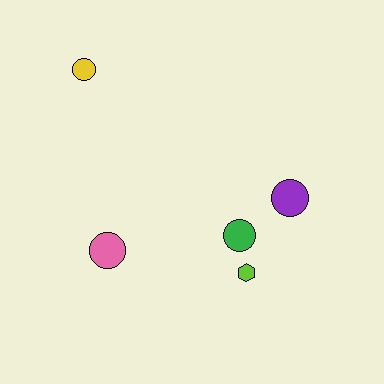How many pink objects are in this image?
There is 1 pink object.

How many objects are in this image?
There are 5 objects.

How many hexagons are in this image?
There is 1 hexagon.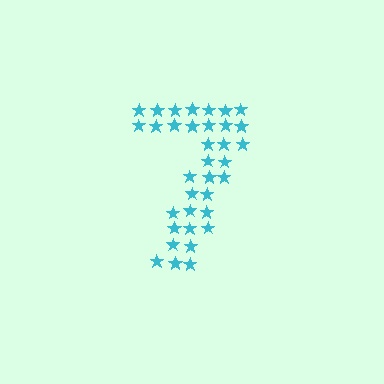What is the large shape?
The large shape is the digit 7.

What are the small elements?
The small elements are stars.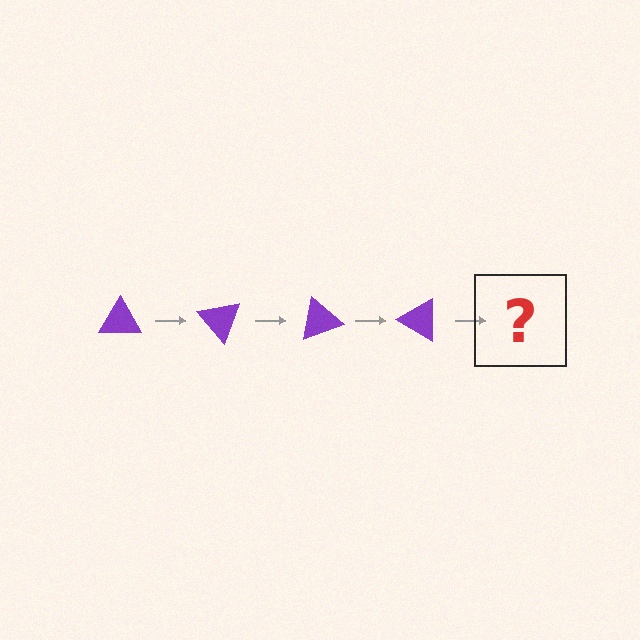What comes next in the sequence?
The next element should be a purple triangle rotated 200 degrees.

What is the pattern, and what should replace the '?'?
The pattern is that the triangle rotates 50 degrees each step. The '?' should be a purple triangle rotated 200 degrees.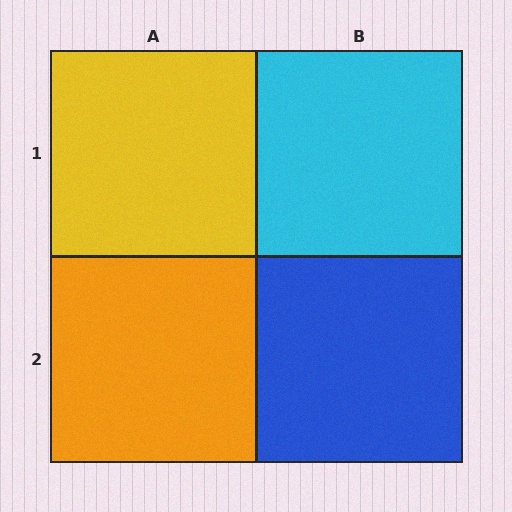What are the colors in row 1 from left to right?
Yellow, cyan.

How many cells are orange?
1 cell is orange.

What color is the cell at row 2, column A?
Orange.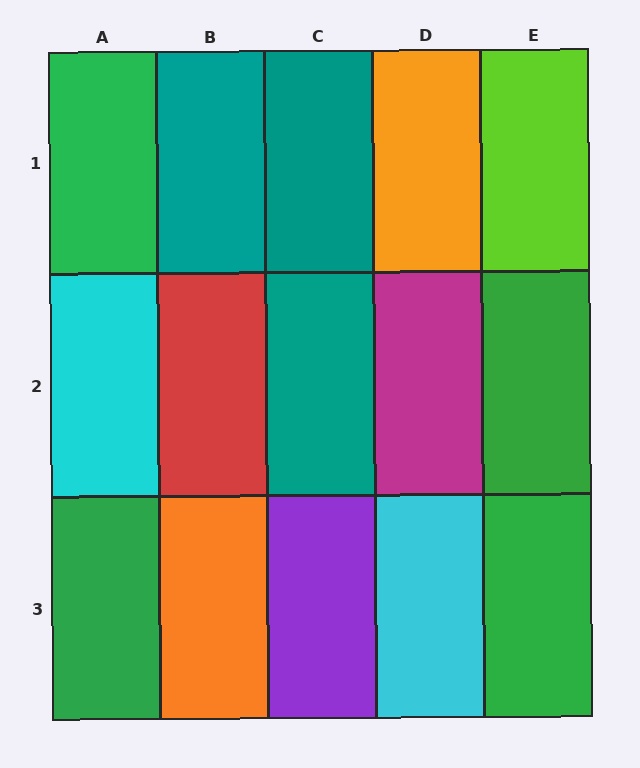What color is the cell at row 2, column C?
Teal.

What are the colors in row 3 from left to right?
Green, orange, purple, cyan, green.